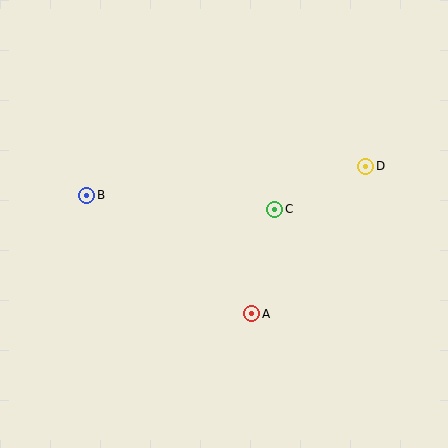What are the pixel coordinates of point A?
Point A is at (252, 314).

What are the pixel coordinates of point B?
Point B is at (87, 195).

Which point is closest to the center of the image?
Point C at (275, 209) is closest to the center.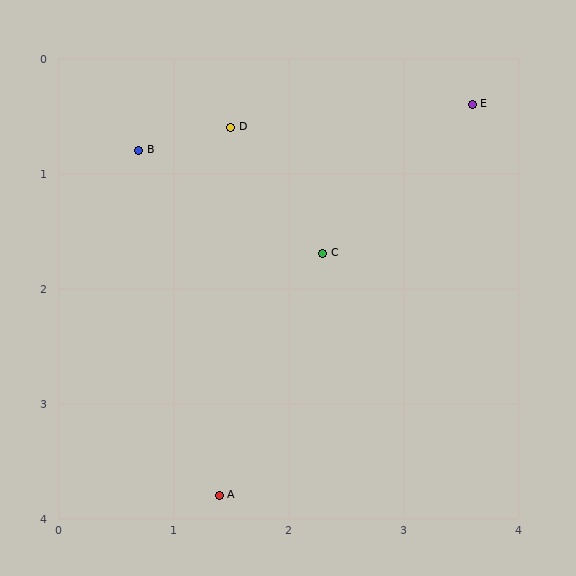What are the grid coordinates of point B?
Point B is at approximately (0.7, 0.8).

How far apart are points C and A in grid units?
Points C and A are about 2.3 grid units apart.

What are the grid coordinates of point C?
Point C is at approximately (2.3, 1.7).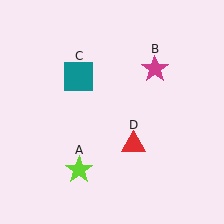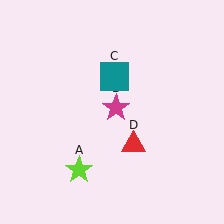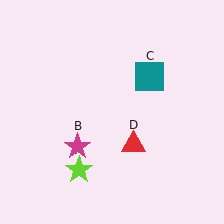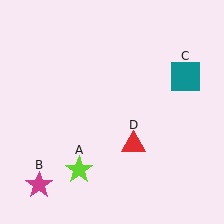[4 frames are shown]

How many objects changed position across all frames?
2 objects changed position: magenta star (object B), teal square (object C).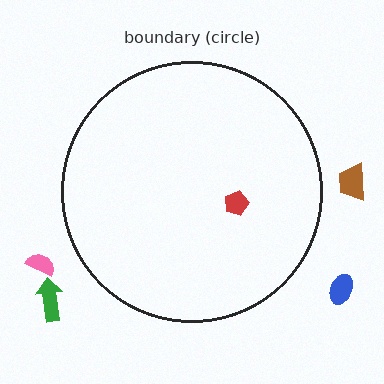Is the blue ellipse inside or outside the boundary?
Outside.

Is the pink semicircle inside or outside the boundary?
Outside.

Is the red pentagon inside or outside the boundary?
Inside.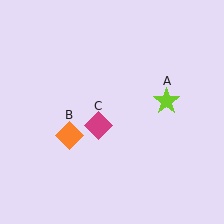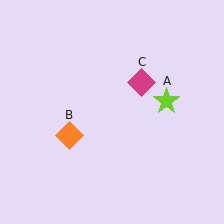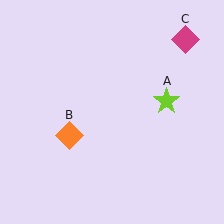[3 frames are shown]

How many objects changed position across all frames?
1 object changed position: magenta diamond (object C).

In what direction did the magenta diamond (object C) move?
The magenta diamond (object C) moved up and to the right.